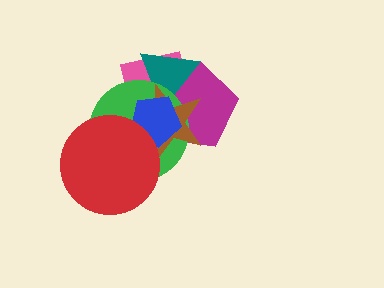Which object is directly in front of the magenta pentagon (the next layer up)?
The teal triangle is directly in front of the magenta pentagon.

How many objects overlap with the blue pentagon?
6 objects overlap with the blue pentagon.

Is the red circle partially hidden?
No, no other shape covers it.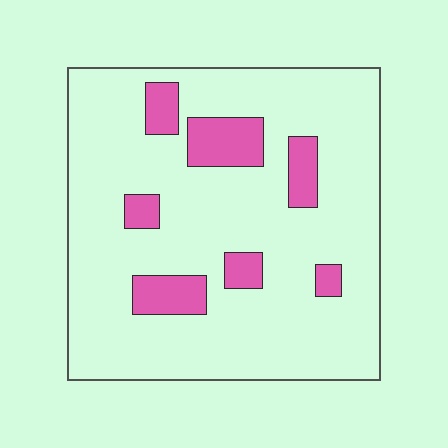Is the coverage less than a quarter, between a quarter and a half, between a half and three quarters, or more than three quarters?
Less than a quarter.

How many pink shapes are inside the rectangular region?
7.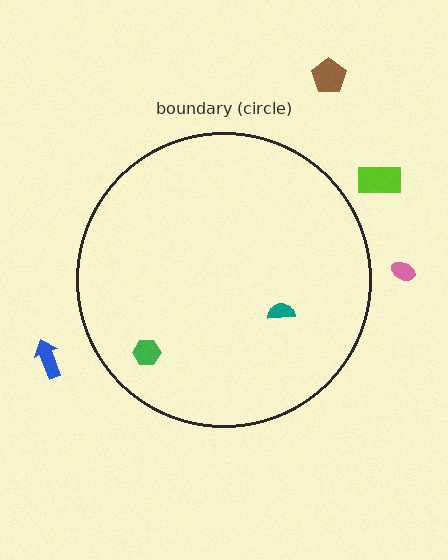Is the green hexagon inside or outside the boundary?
Inside.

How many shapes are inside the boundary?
2 inside, 4 outside.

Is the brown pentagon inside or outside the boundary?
Outside.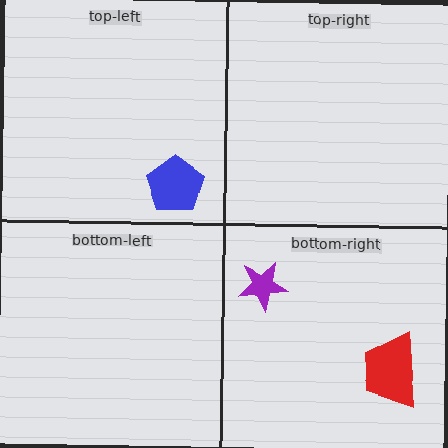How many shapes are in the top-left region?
1.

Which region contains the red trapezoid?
The bottom-right region.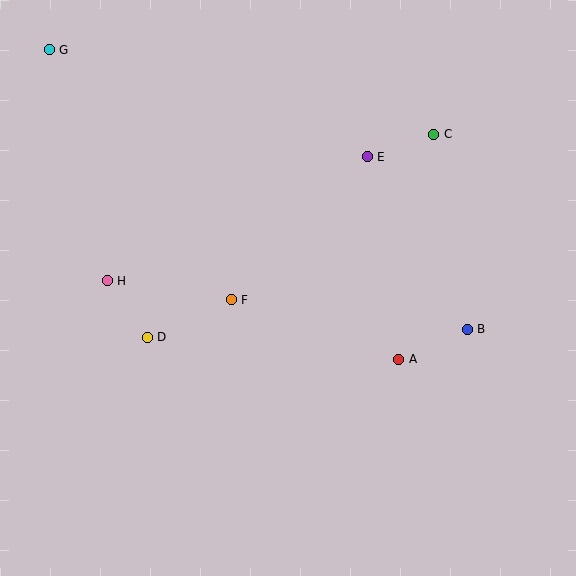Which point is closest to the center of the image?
Point F at (231, 300) is closest to the center.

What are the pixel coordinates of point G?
Point G is at (49, 50).